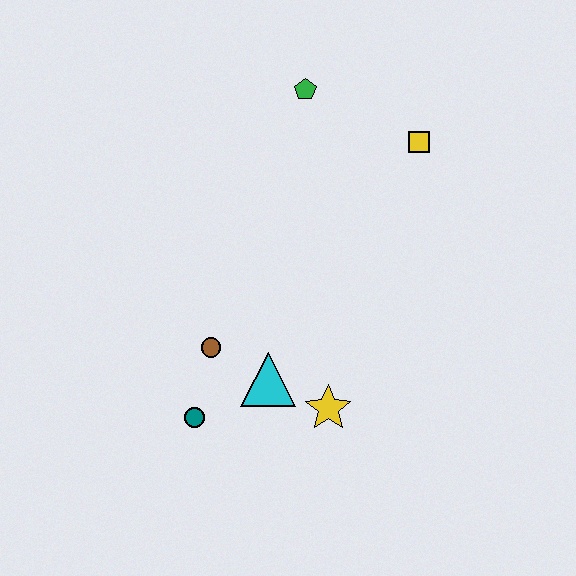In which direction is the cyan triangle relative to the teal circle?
The cyan triangle is to the right of the teal circle.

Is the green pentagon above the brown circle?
Yes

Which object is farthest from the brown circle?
The yellow square is farthest from the brown circle.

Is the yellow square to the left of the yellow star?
No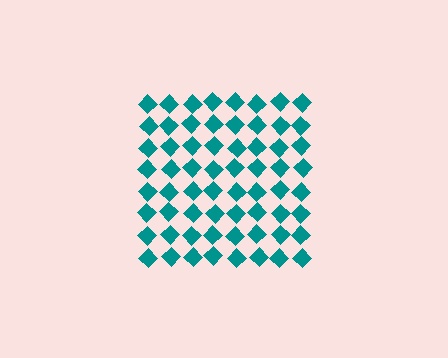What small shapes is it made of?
It is made of small diamonds.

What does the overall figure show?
The overall figure shows a square.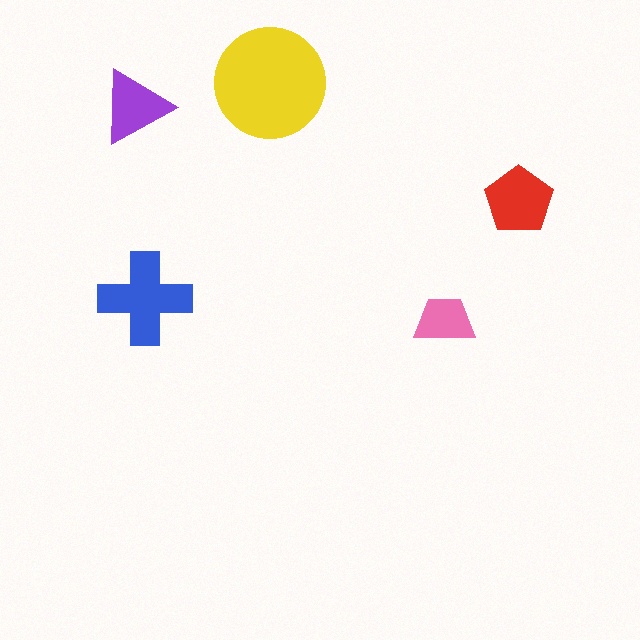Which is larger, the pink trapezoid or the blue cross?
The blue cross.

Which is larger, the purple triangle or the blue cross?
The blue cross.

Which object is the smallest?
The pink trapezoid.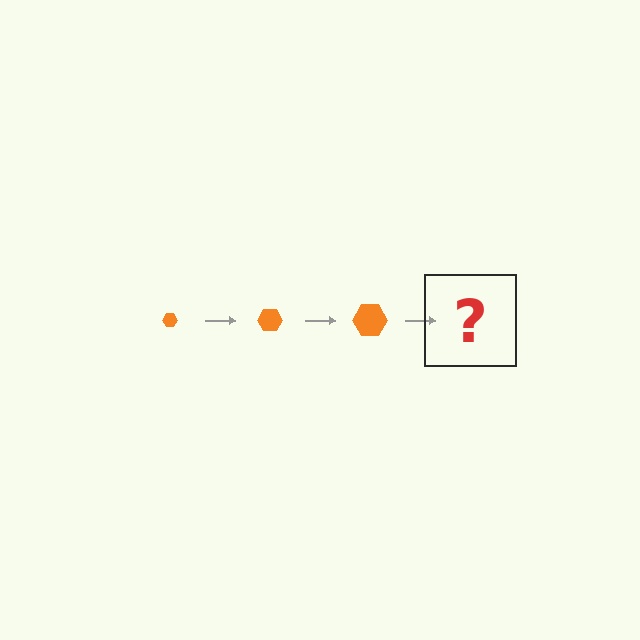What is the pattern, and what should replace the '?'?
The pattern is that the hexagon gets progressively larger each step. The '?' should be an orange hexagon, larger than the previous one.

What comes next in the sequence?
The next element should be an orange hexagon, larger than the previous one.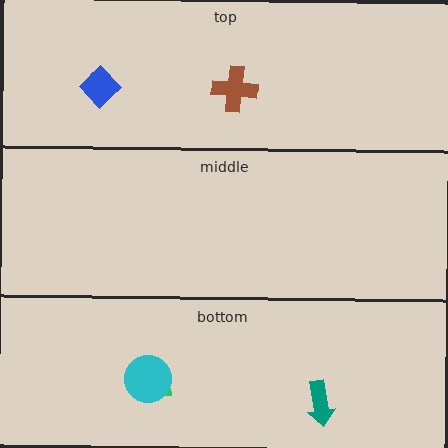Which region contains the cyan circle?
The bottom region.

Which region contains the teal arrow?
The bottom region.